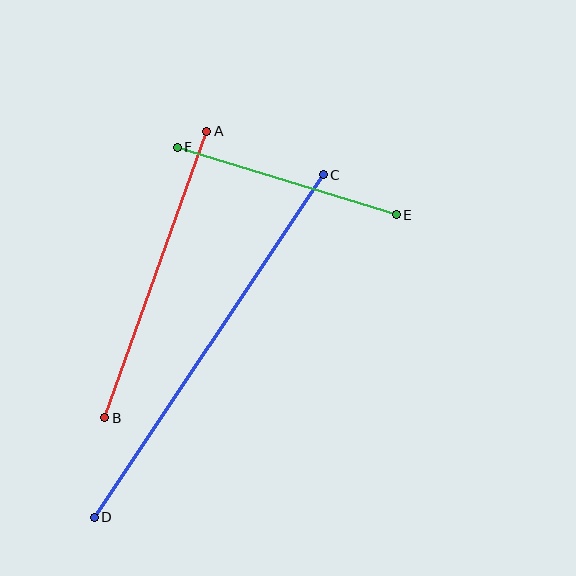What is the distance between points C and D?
The distance is approximately 412 pixels.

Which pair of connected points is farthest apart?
Points C and D are farthest apart.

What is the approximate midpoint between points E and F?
The midpoint is at approximately (287, 181) pixels.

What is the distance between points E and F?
The distance is approximately 229 pixels.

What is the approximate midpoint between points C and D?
The midpoint is at approximately (209, 346) pixels.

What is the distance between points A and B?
The distance is approximately 304 pixels.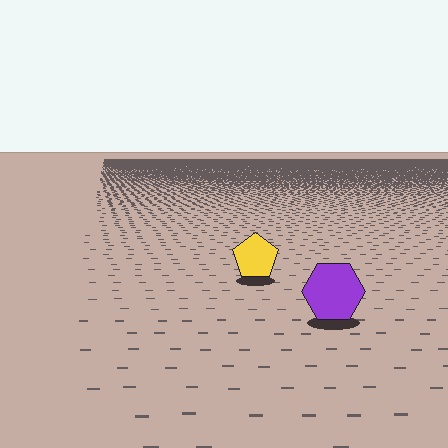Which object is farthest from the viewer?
The yellow pentagon is farthest from the viewer. It appears smaller and the ground texture around it is denser.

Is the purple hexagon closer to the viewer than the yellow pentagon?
Yes. The purple hexagon is closer — you can tell from the texture gradient: the ground texture is coarser near it.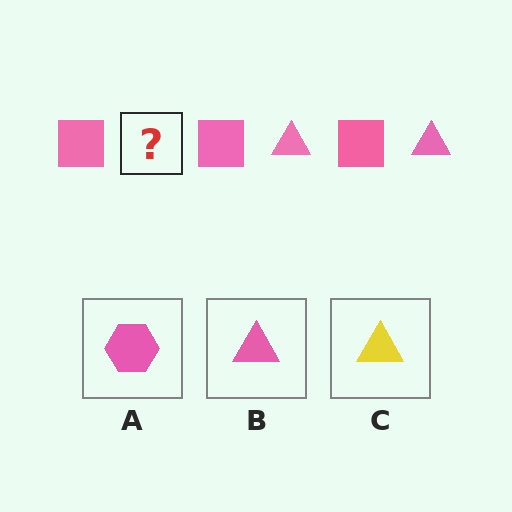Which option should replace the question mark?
Option B.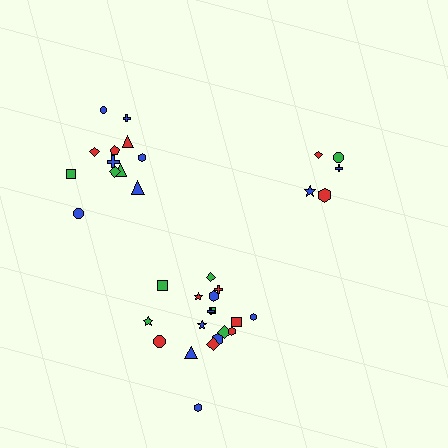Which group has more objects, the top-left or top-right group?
The top-left group.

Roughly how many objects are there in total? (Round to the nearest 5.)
Roughly 35 objects in total.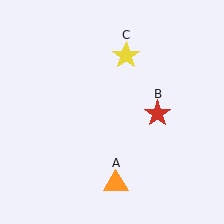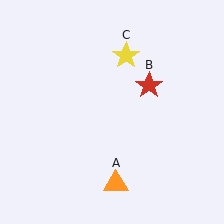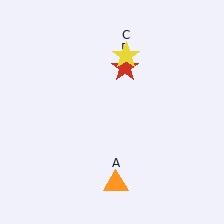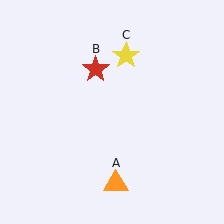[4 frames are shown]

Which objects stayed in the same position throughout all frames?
Orange triangle (object A) and yellow star (object C) remained stationary.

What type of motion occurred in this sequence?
The red star (object B) rotated counterclockwise around the center of the scene.